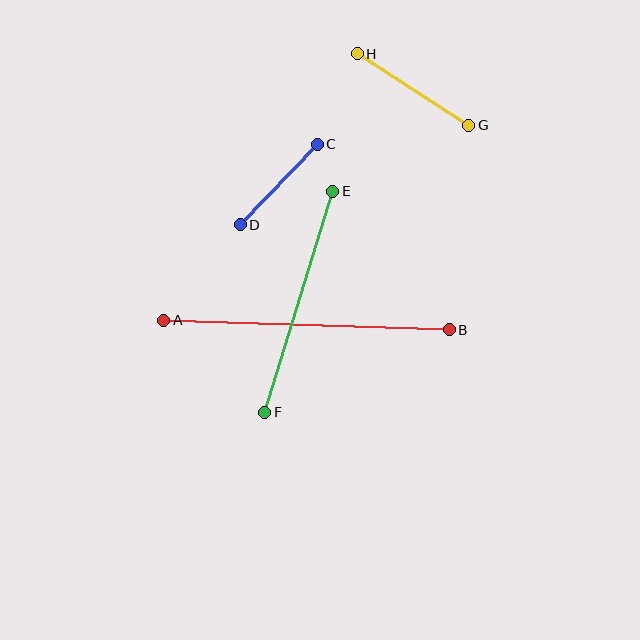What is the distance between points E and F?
The distance is approximately 231 pixels.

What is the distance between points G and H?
The distance is approximately 132 pixels.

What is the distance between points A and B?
The distance is approximately 286 pixels.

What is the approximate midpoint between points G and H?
The midpoint is at approximately (413, 90) pixels.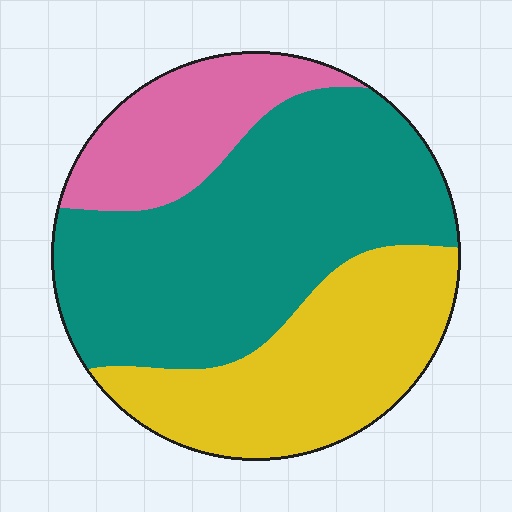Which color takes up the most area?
Teal, at roughly 50%.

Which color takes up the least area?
Pink, at roughly 20%.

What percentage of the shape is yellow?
Yellow takes up between a quarter and a half of the shape.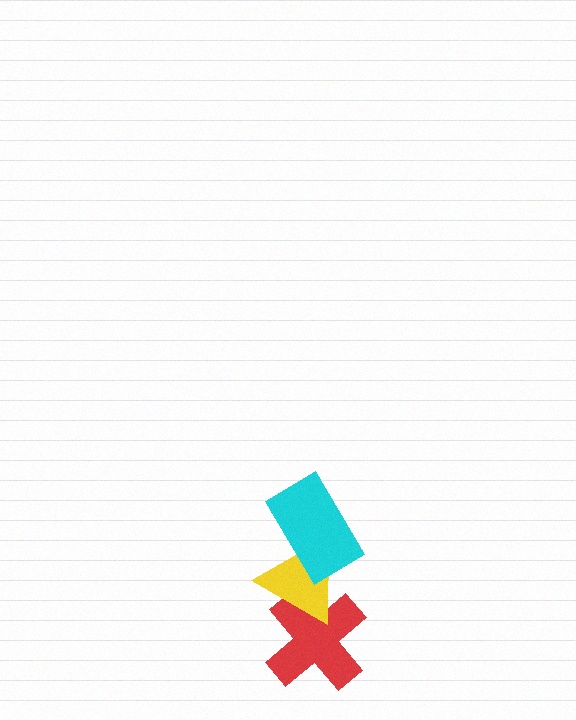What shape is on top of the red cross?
The yellow triangle is on top of the red cross.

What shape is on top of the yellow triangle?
The cyan rectangle is on top of the yellow triangle.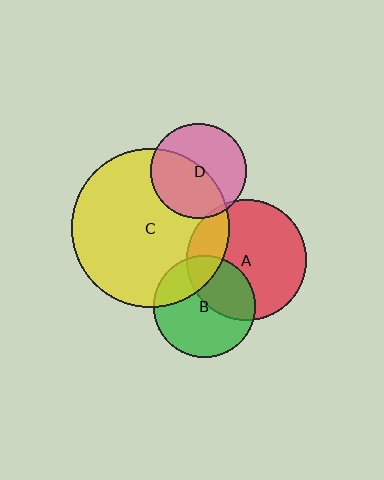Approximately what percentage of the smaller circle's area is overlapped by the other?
Approximately 20%.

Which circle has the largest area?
Circle C (yellow).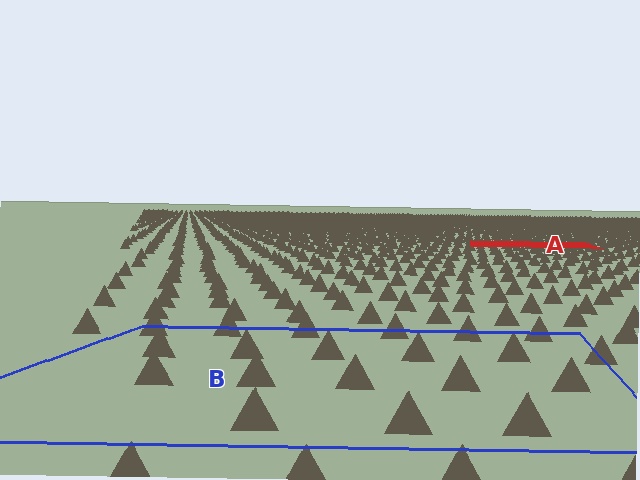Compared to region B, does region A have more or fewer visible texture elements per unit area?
Region A has more texture elements per unit area — they are packed more densely because it is farther away.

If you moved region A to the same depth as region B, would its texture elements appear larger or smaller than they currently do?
They would appear larger. At a closer depth, the same texture elements are projected at a bigger on-screen size.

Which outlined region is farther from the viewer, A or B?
Region A is farther from the viewer — the texture elements inside it appear smaller and more densely packed.